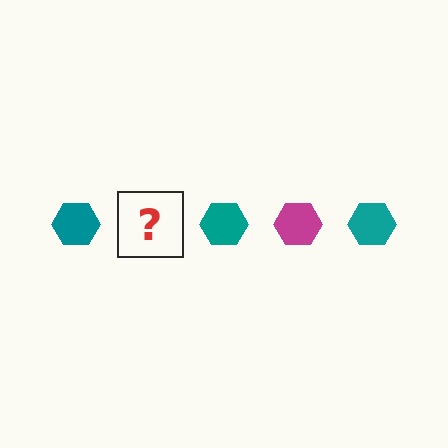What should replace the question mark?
The question mark should be replaced with a magenta hexagon.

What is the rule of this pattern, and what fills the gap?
The rule is that the pattern cycles through teal, magenta hexagons. The gap should be filled with a magenta hexagon.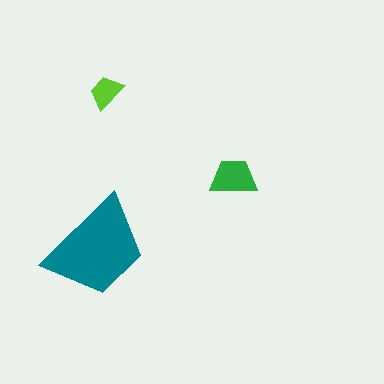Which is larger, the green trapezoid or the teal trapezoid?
The teal one.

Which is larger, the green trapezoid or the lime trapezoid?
The green one.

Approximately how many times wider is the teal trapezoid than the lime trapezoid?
About 3 times wider.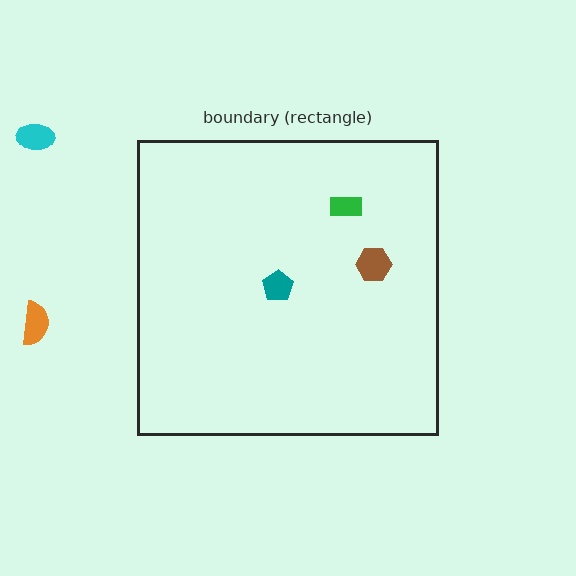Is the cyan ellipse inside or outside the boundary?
Outside.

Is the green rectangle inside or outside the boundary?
Inside.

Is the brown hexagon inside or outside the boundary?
Inside.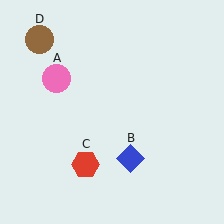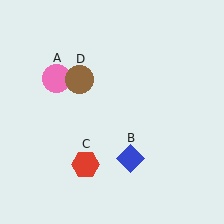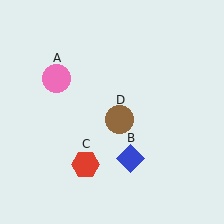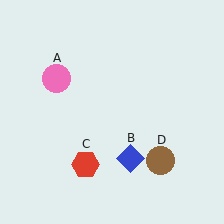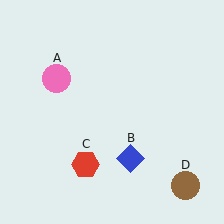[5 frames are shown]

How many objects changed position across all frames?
1 object changed position: brown circle (object D).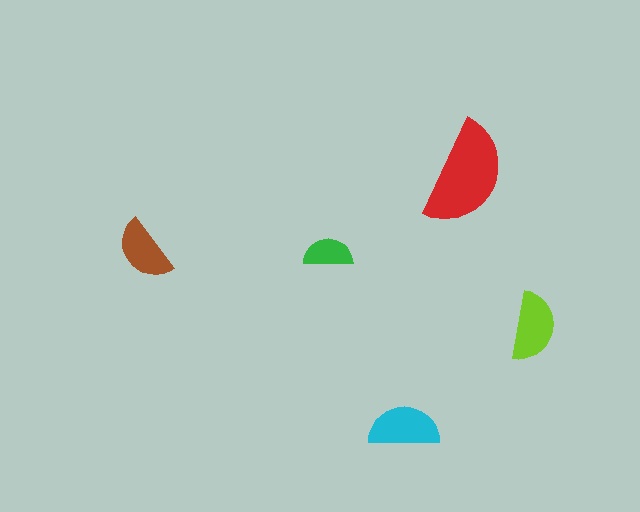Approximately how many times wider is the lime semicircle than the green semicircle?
About 1.5 times wider.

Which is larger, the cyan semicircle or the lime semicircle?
The cyan one.